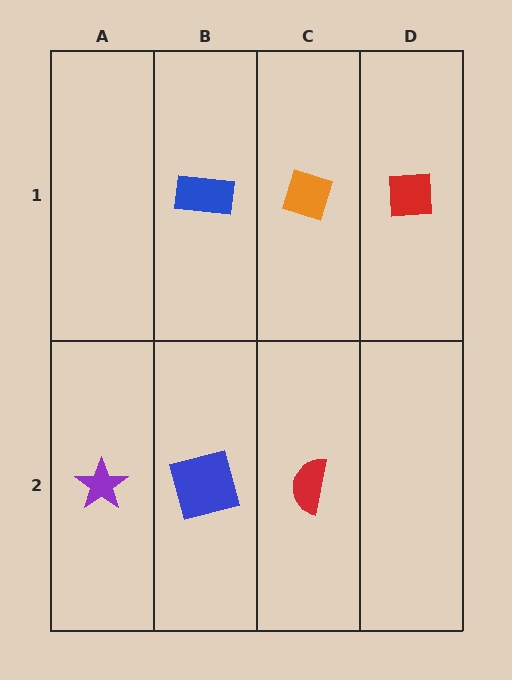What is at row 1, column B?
A blue rectangle.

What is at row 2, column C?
A red semicircle.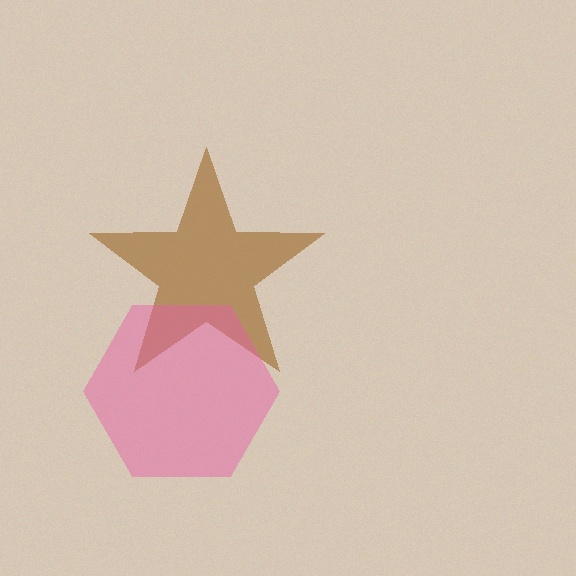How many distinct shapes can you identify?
There are 2 distinct shapes: a brown star, a pink hexagon.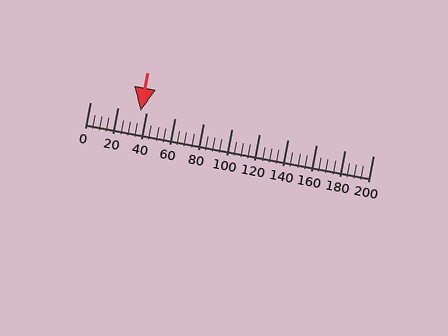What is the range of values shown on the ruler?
The ruler shows values from 0 to 200.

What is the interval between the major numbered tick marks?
The major tick marks are spaced 20 units apart.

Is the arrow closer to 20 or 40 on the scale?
The arrow is closer to 40.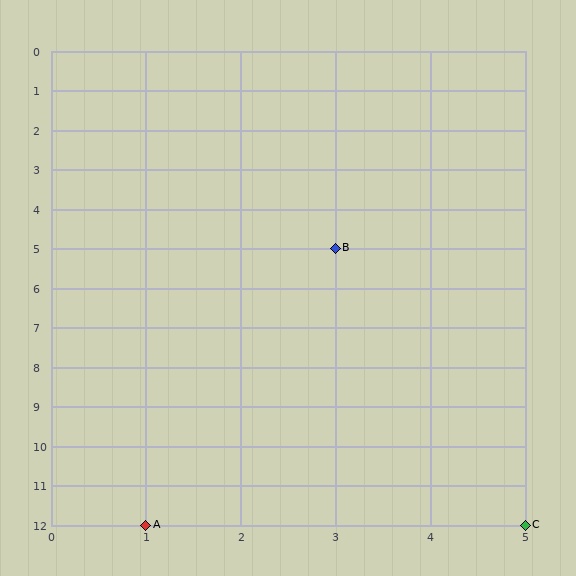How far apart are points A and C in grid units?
Points A and C are 4 columns apart.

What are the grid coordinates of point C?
Point C is at grid coordinates (5, 12).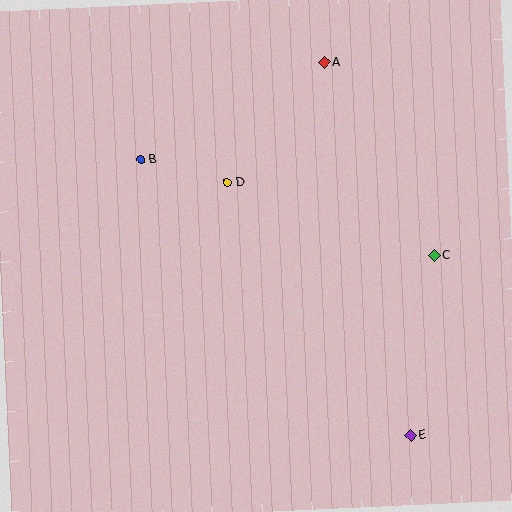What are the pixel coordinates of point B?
Point B is at (141, 159).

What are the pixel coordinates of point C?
Point C is at (434, 256).